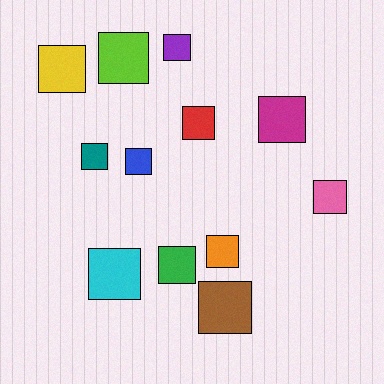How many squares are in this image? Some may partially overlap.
There are 12 squares.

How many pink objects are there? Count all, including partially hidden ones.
There is 1 pink object.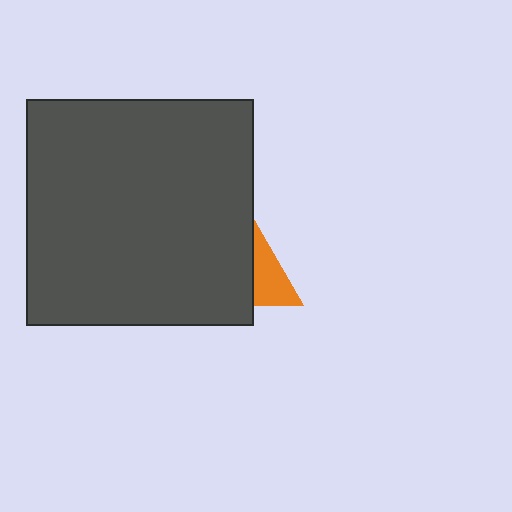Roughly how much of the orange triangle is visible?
A small part of it is visible (roughly 35%).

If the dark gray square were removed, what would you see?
You would see the complete orange triangle.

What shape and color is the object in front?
The object in front is a dark gray square.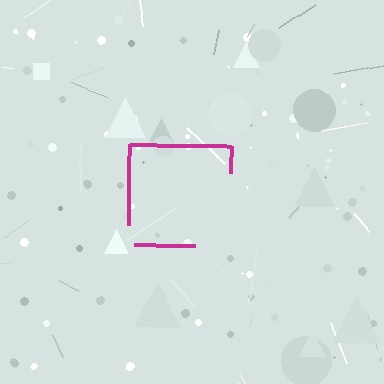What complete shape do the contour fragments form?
The contour fragments form a square.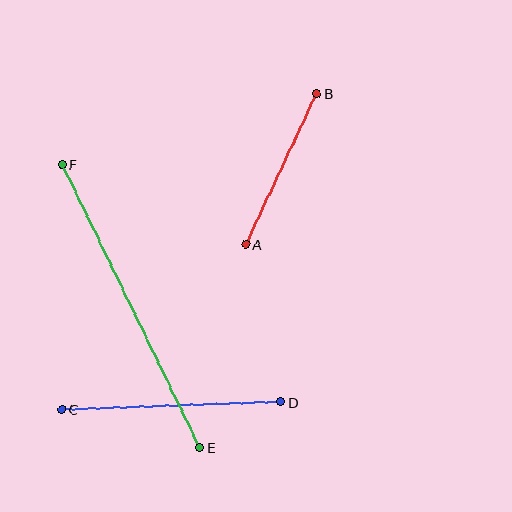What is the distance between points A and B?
The distance is approximately 166 pixels.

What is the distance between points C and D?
The distance is approximately 219 pixels.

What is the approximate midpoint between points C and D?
The midpoint is at approximately (171, 406) pixels.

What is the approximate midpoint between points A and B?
The midpoint is at approximately (281, 169) pixels.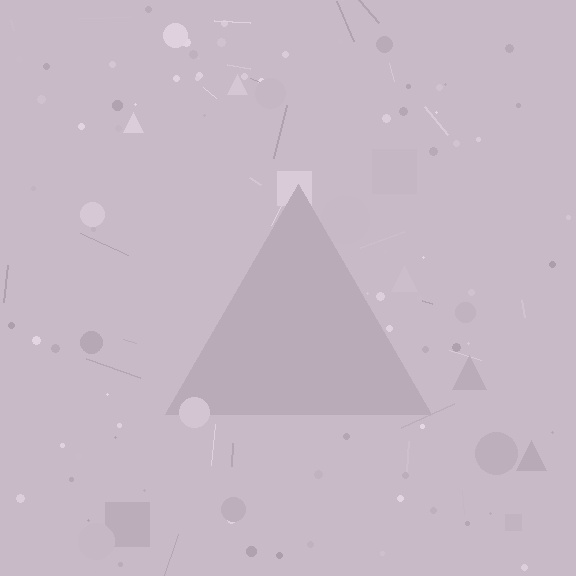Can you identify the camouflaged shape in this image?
The camouflaged shape is a triangle.